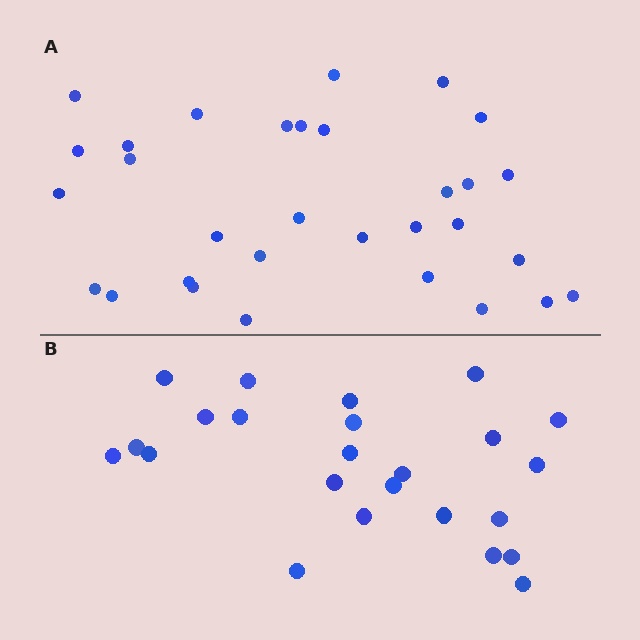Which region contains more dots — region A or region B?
Region A (the top region) has more dots.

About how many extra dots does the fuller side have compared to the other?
Region A has roughly 8 or so more dots than region B.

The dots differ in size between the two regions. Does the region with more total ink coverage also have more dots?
No. Region B has more total ink coverage because its dots are larger, but region A actually contains more individual dots. Total area can be misleading — the number of items is what matters here.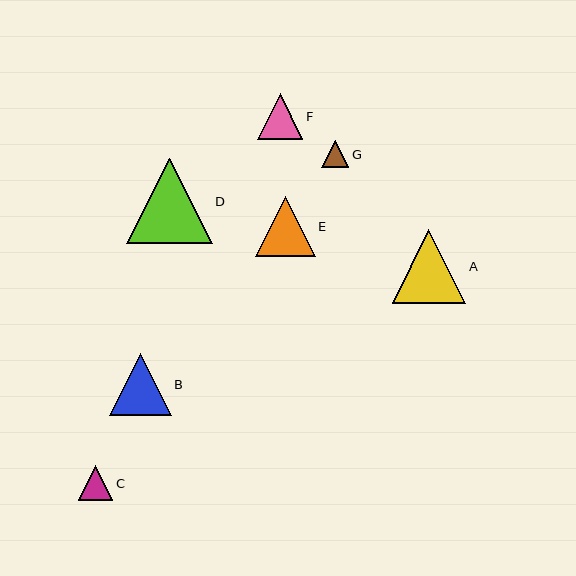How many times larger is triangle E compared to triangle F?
Triangle E is approximately 1.3 times the size of triangle F.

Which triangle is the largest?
Triangle D is the largest with a size of approximately 85 pixels.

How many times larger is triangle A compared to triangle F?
Triangle A is approximately 1.6 times the size of triangle F.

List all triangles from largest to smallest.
From largest to smallest: D, A, B, E, F, C, G.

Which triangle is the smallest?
Triangle G is the smallest with a size of approximately 27 pixels.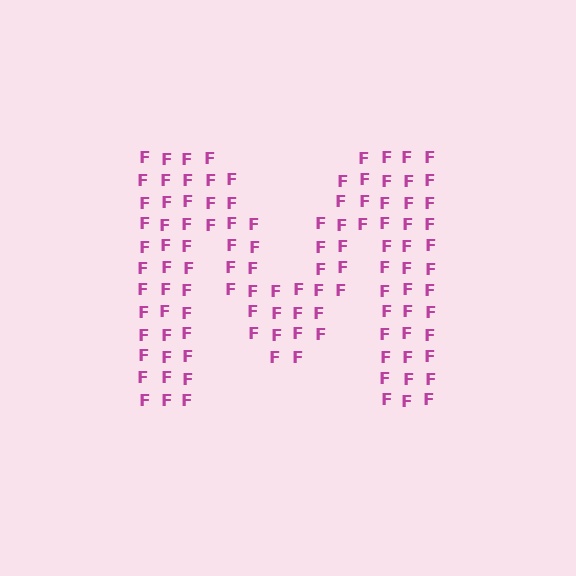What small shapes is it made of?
It is made of small letter F's.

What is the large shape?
The large shape is the letter M.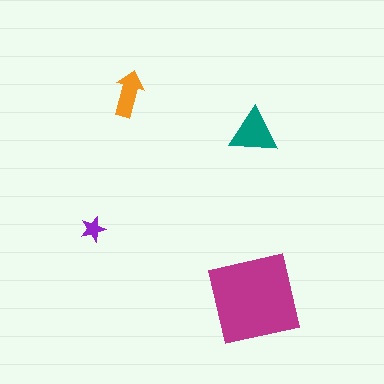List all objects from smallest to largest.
The purple star, the orange arrow, the teal triangle, the magenta square.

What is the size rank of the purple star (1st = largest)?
4th.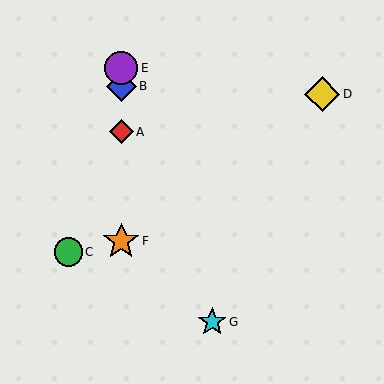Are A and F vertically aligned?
Yes, both are at x≈121.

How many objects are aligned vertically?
4 objects (A, B, E, F) are aligned vertically.